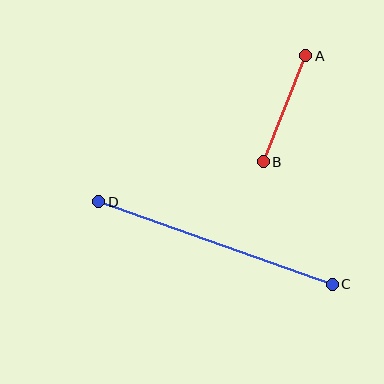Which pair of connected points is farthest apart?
Points C and D are farthest apart.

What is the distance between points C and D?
The distance is approximately 247 pixels.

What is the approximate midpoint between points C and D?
The midpoint is at approximately (215, 243) pixels.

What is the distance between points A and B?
The distance is approximately 114 pixels.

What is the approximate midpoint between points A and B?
The midpoint is at approximately (285, 109) pixels.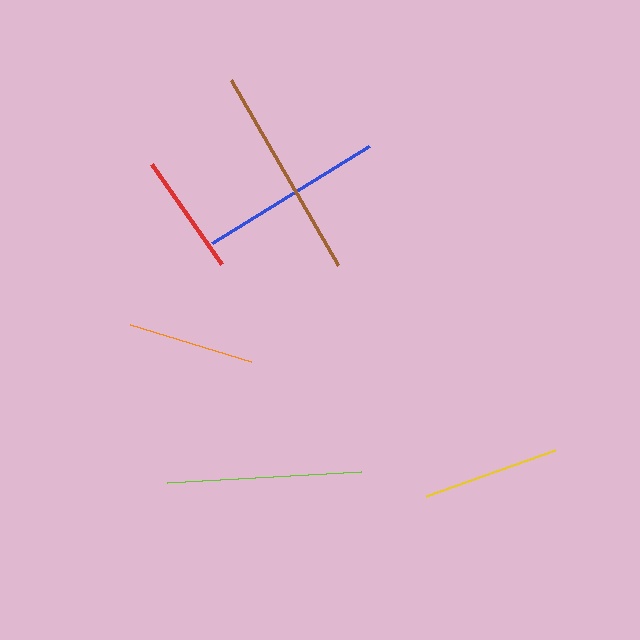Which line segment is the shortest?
The red line is the shortest at approximately 122 pixels.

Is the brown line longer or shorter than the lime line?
The brown line is longer than the lime line.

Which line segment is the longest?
The brown line is the longest at approximately 214 pixels.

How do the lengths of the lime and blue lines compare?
The lime and blue lines are approximately the same length.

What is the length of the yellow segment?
The yellow segment is approximately 136 pixels long.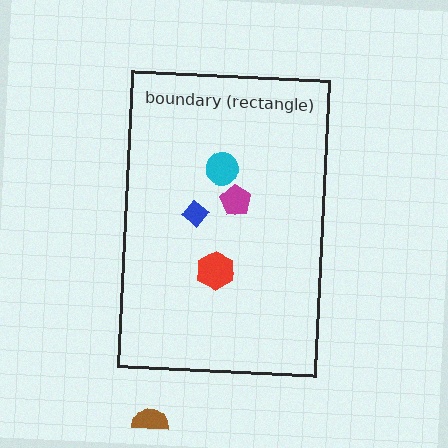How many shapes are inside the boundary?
4 inside, 1 outside.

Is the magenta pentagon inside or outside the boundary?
Inside.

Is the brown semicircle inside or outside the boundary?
Outside.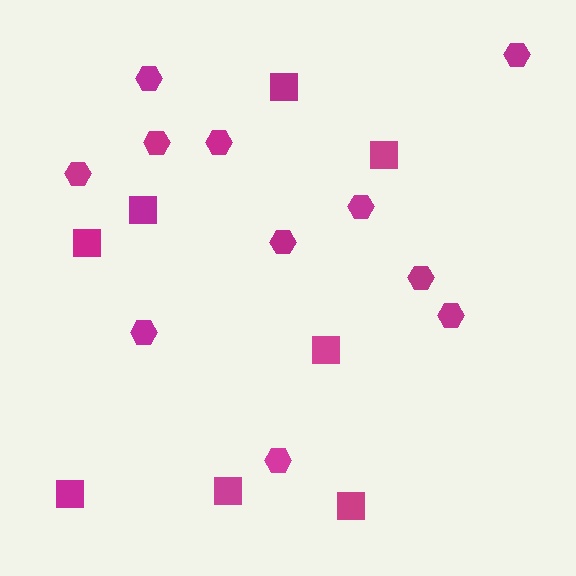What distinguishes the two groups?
There are 2 groups: one group of squares (8) and one group of hexagons (11).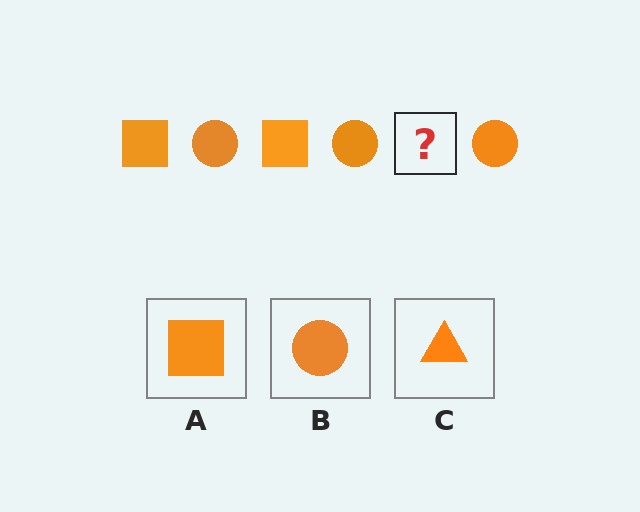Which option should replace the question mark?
Option A.